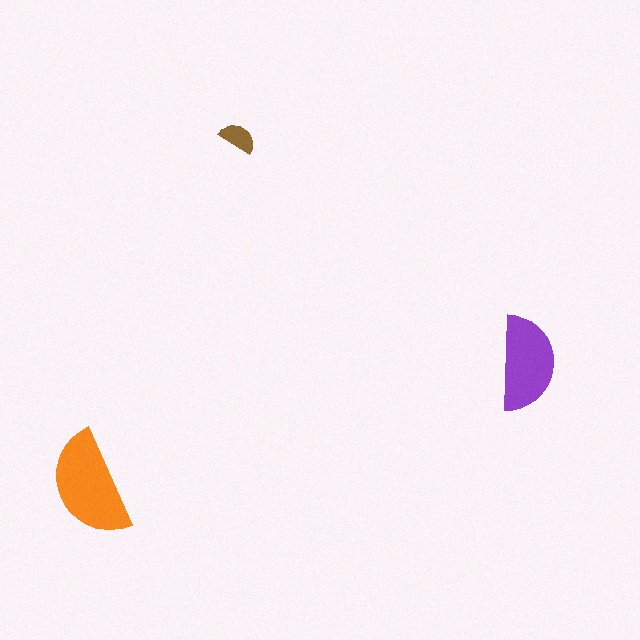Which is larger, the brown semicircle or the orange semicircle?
The orange one.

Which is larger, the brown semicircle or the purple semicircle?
The purple one.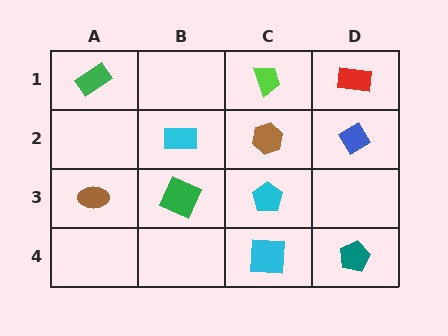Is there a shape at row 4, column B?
No, that cell is empty.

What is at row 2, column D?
A blue diamond.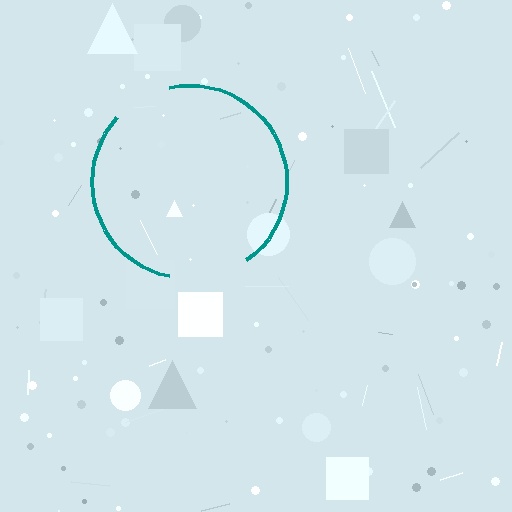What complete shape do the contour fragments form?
The contour fragments form a circle.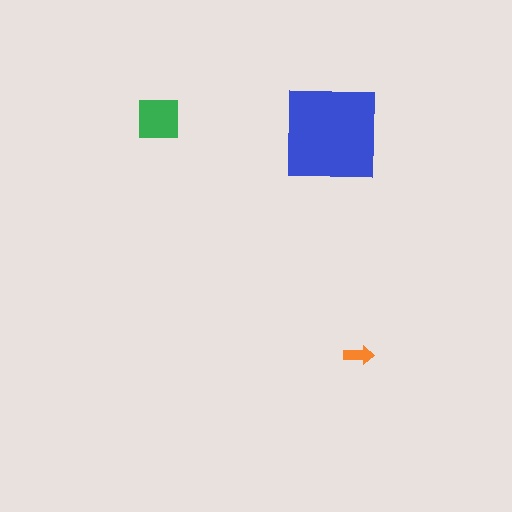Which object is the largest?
The blue square.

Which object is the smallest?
The orange arrow.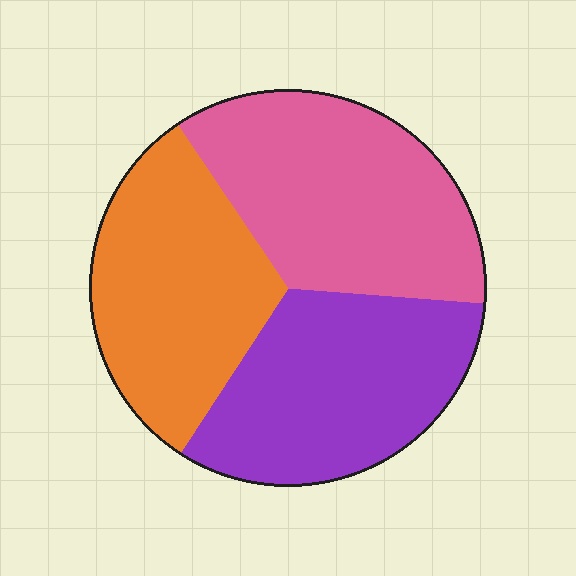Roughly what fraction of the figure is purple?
Purple covers about 35% of the figure.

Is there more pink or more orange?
Pink.